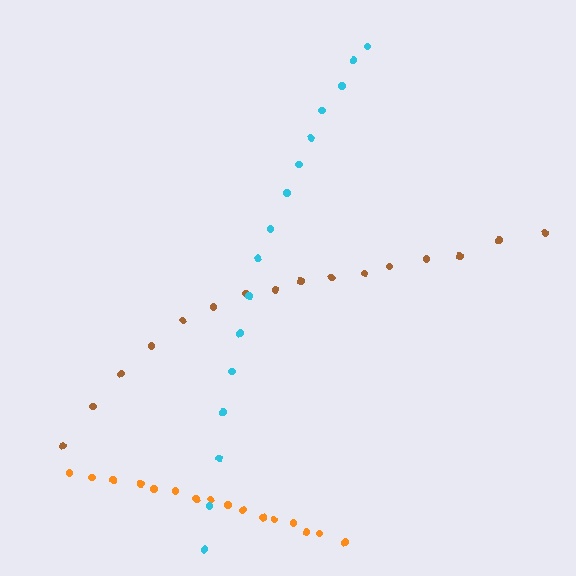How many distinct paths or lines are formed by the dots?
There are 3 distinct paths.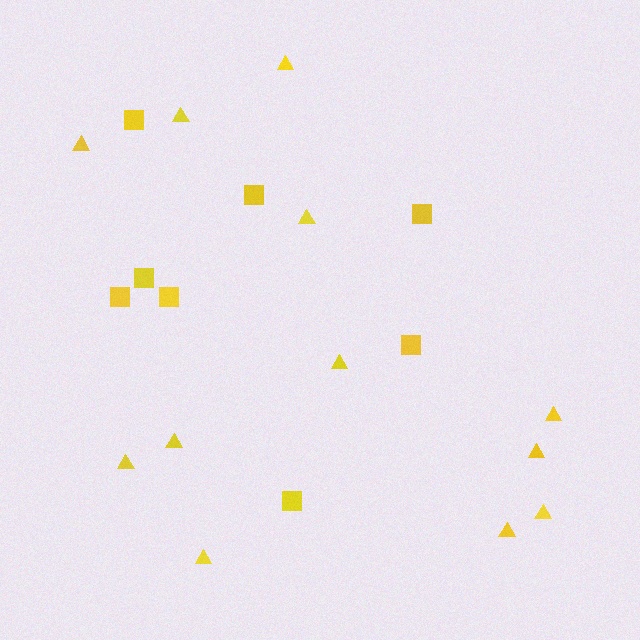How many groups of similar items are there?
There are 2 groups: one group of triangles (12) and one group of squares (8).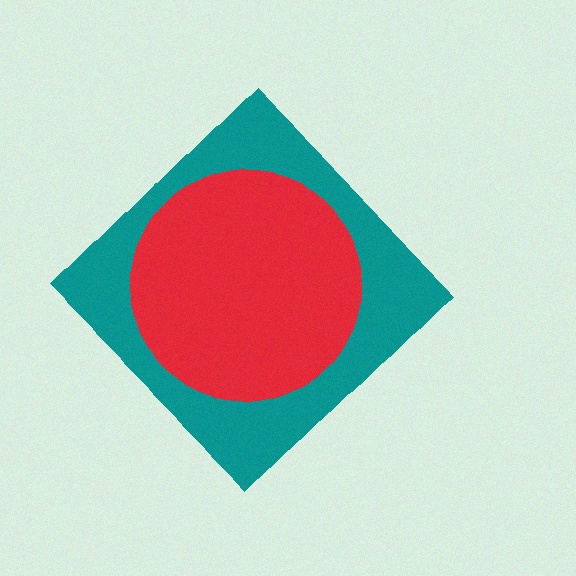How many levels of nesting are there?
2.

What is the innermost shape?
The red circle.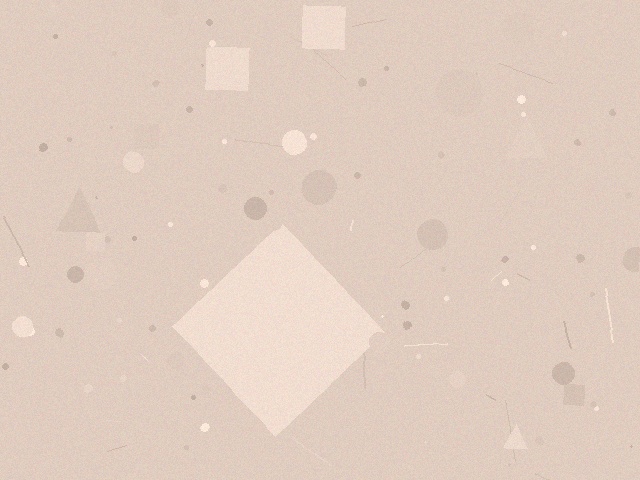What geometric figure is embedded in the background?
A diamond is embedded in the background.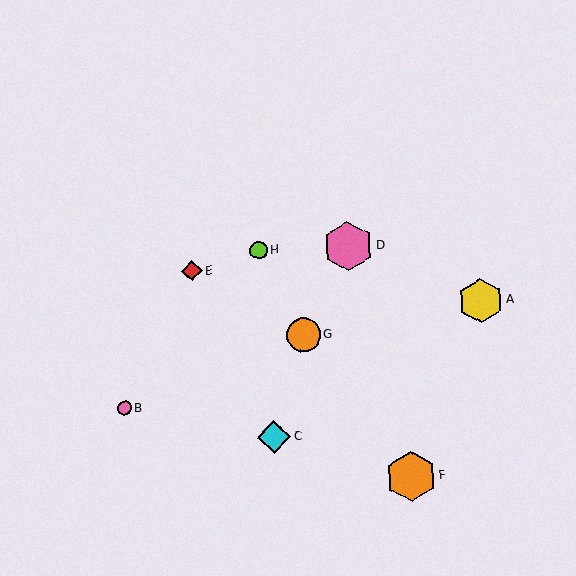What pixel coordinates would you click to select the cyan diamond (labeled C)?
Click at (274, 437) to select the cyan diamond C.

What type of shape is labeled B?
Shape B is a pink circle.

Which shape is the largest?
The orange hexagon (labeled F) is the largest.